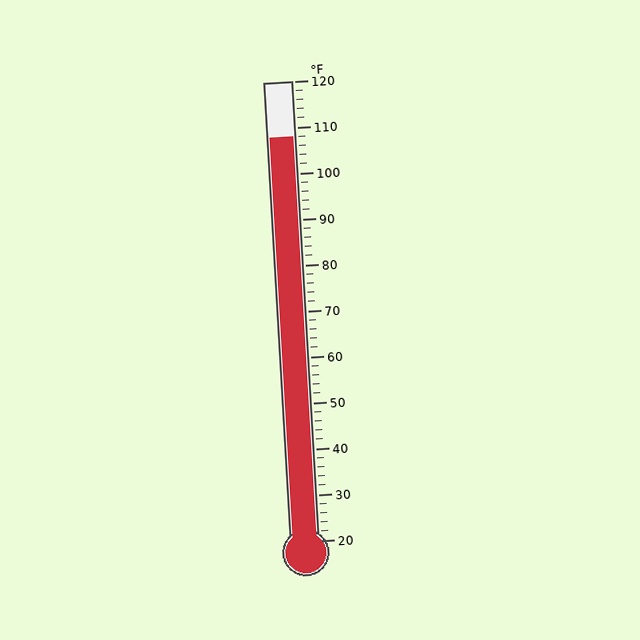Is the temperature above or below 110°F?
The temperature is below 110°F.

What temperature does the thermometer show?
The thermometer shows approximately 108°F.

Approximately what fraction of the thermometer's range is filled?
The thermometer is filled to approximately 90% of its range.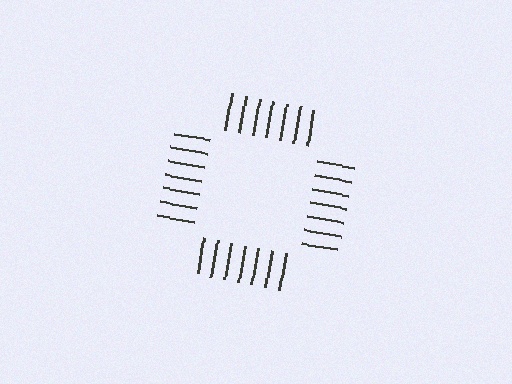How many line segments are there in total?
28 — 7 along each of the 4 edges.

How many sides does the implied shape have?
4 sides — the line-ends trace a square.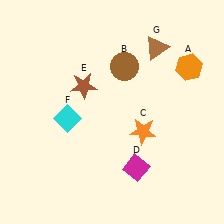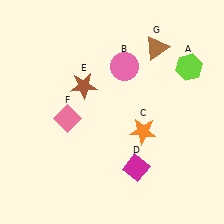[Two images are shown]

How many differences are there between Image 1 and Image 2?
There are 3 differences between the two images.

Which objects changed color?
A changed from orange to lime. B changed from brown to pink. F changed from cyan to pink.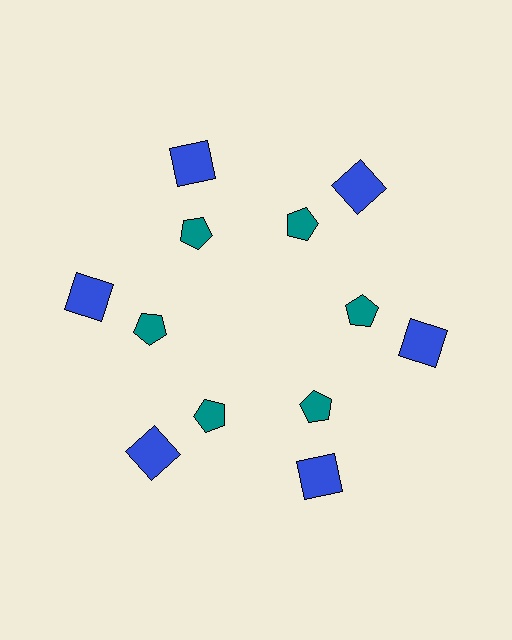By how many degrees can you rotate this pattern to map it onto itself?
The pattern maps onto itself every 60 degrees of rotation.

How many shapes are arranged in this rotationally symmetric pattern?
There are 12 shapes, arranged in 6 groups of 2.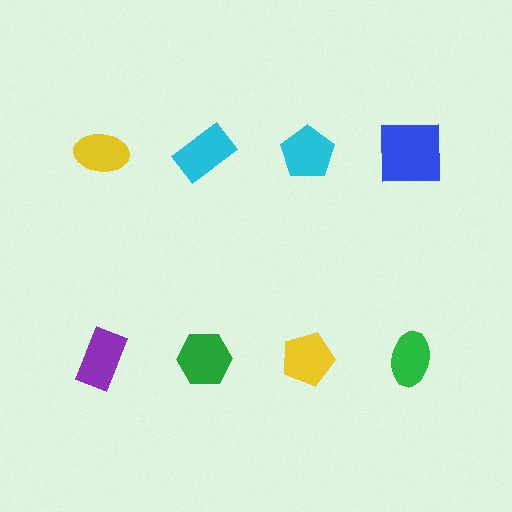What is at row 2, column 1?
A purple rectangle.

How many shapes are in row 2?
4 shapes.